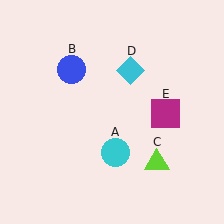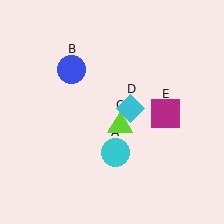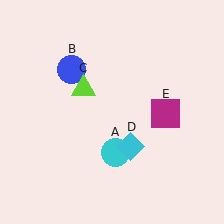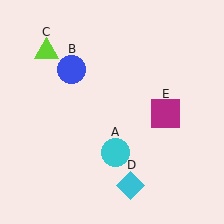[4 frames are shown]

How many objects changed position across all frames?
2 objects changed position: lime triangle (object C), cyan diamond (object D).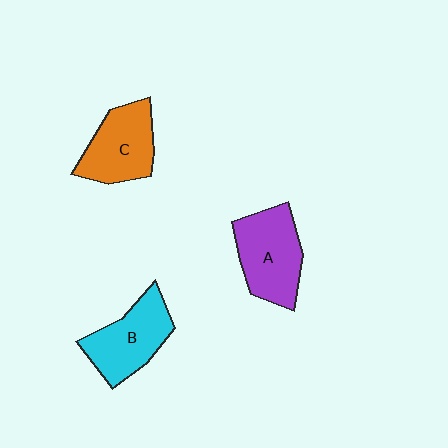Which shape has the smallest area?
Shape C (orange).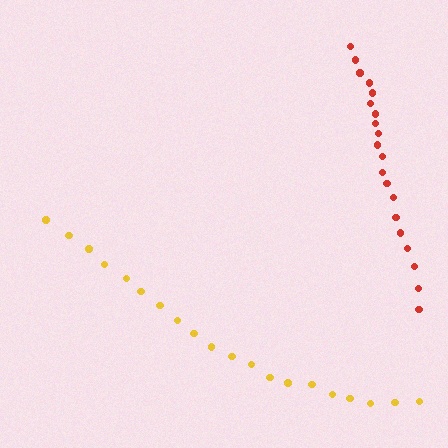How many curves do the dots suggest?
There are 2 distinct paths.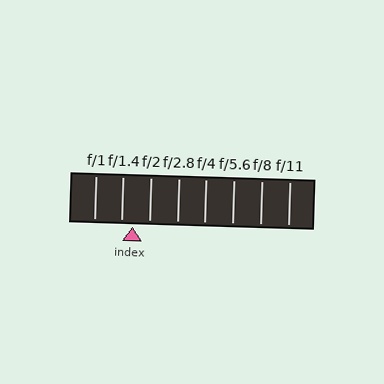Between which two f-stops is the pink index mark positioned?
The index mark is between f/1.4 and f/2.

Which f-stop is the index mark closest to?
The index mark is closest to f/1.4.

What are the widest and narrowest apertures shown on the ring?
The widest aperture shown is f/1 and the narrowest is f/11.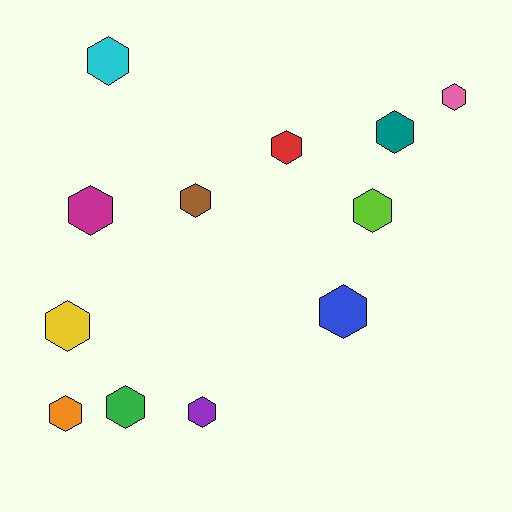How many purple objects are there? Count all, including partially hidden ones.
There is 1 purple object.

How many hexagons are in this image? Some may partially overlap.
There are 12 hexagons.